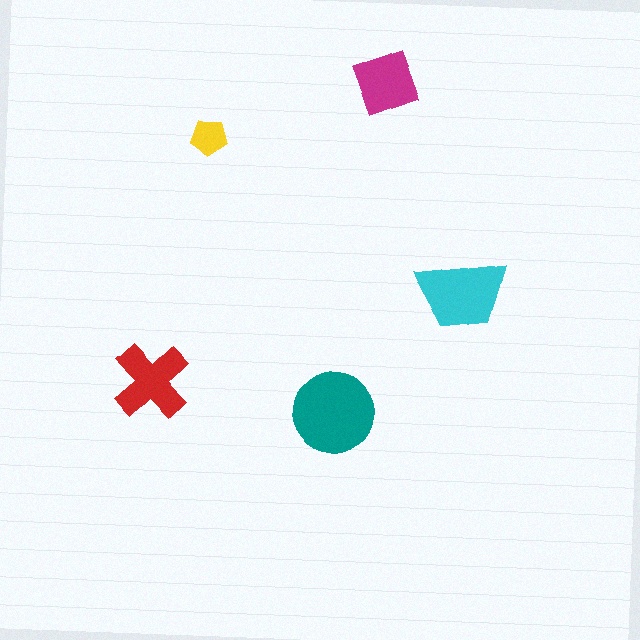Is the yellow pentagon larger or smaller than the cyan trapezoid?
Smaller.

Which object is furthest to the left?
The red cross is leftmost.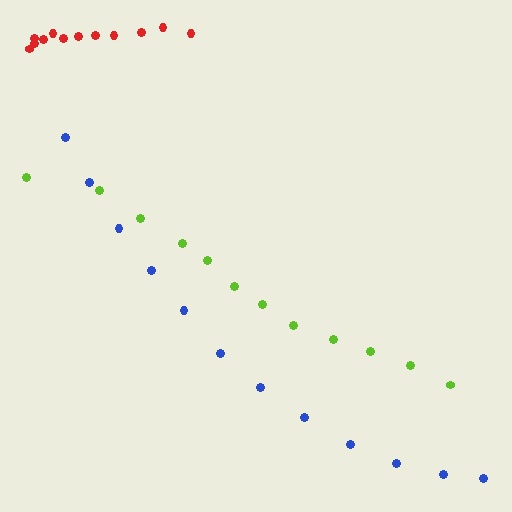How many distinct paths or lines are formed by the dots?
There are 3 distinct paths.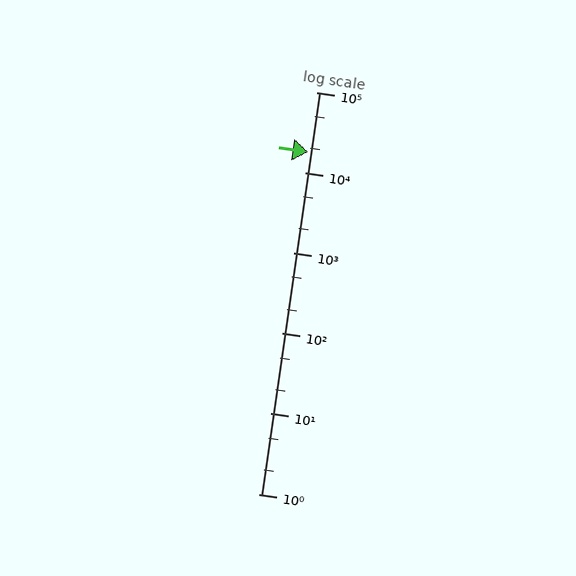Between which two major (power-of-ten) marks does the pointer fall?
The pointer is between 10000 and 100000.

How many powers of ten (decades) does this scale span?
The scale spans 5 decades, from 1 to 100000.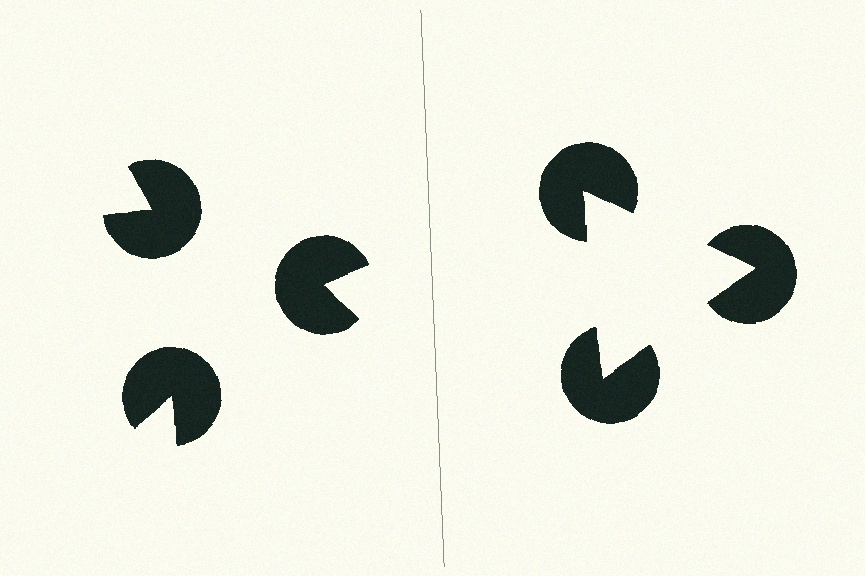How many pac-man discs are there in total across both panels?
6 — 3 on each side.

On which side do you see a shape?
An illusory triangle appears on the right side. On the left side the wedge cuts are rotated, so no coherent shape forms.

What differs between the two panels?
The pac-man discs are positioned identically on both sides; only the wedge orientations differ. On the right they align to a triangle; on the left they are misaligned.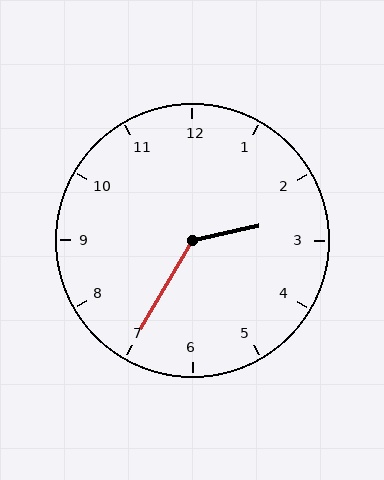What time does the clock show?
2:35.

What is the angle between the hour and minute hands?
Approximately 132 degrees.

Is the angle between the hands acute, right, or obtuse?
It is obtuse.